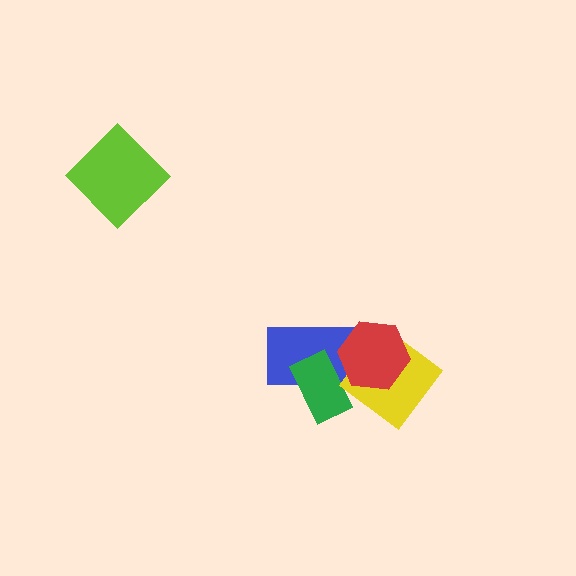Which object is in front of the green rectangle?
The red hexagon is in front of the green rectangle.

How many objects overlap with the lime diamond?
0 objects overlap with the lime diamond.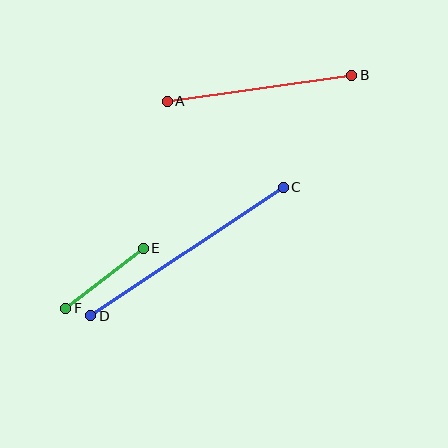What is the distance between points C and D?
The distance is approximately 231 pixels.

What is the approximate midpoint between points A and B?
The midpoint is at approximately (259, 88) pixels.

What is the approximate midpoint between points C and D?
The midpoint is at approximately (187, 251) pixels.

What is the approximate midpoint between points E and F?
The midpoint is at approximately (105, 278) pixels.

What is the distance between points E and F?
The distance is approximately 98 pixels.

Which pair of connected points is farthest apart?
Points C and D are farthest apart.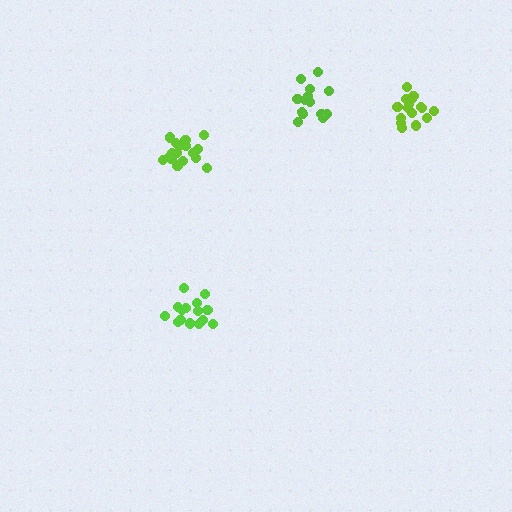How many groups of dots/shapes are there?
There are 4 groups.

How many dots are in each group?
Group 1: 15 dots, Group 2: 16 dots, Group 3: 17 dots, Group 4: 15 dots (63 total).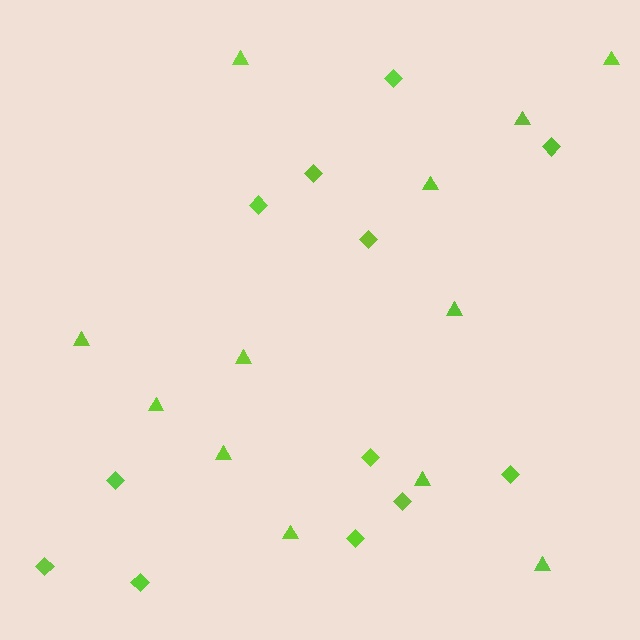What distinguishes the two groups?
There are 2 groups: one group of diamonds (12) and one group of triangles (12).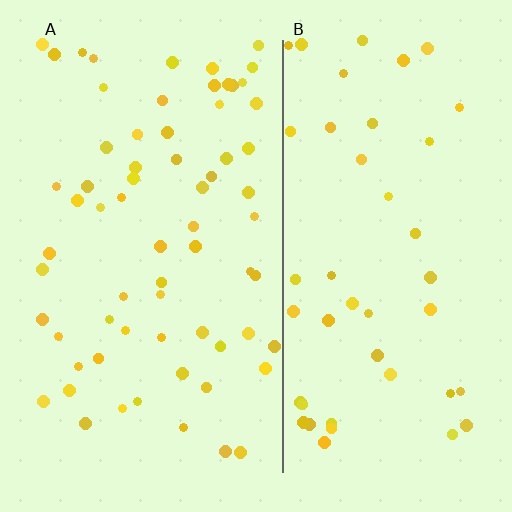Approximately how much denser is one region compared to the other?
Approximately 1.4× — region A over region B.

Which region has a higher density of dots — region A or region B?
A (the left).